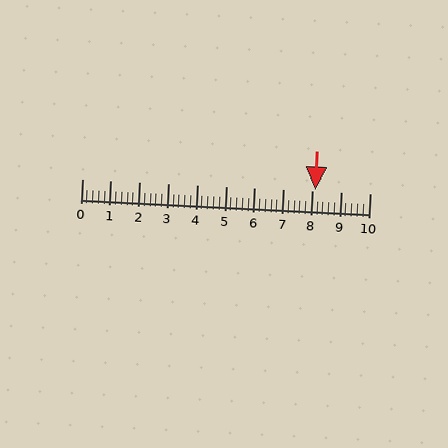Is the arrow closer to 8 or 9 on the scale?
The arrow is closer to 8.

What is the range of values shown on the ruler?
The ruler shows values from 0 to 10.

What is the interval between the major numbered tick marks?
The major tick marks are spaced 1 units apart.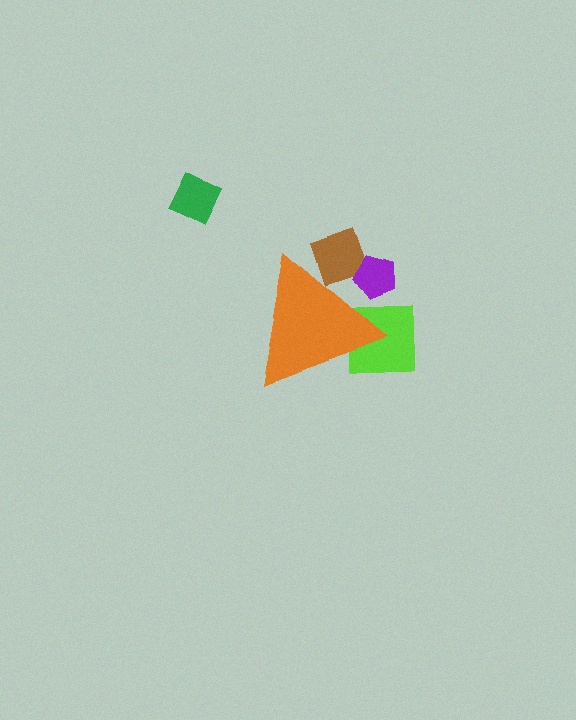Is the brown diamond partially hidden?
Yes, the brown diamond is partially hidden behind the orange triangle.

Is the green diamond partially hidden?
No, the green diamond is fully visible.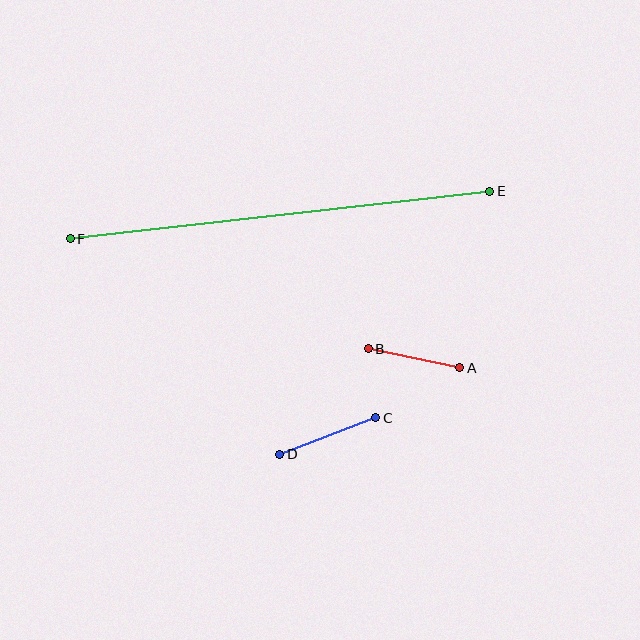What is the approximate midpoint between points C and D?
The midpoint is at approximately (328, 436) pixels.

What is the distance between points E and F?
The distance is approximately 423 pixels.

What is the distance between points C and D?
The distance is approximately 103 pixels.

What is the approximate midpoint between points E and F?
The midpoint is at approximately (280, 215) pixels.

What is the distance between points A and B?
The distance is approximately 93 pixels.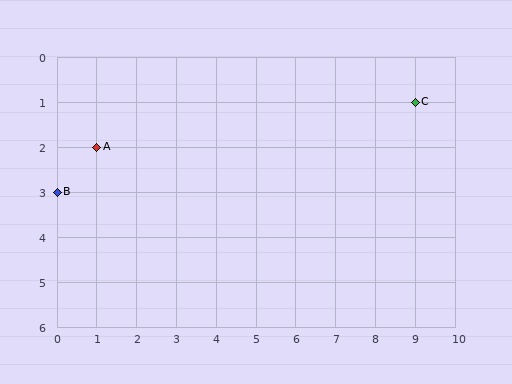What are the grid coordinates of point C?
Point C is at grid coordinates (9, 1).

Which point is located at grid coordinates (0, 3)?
Point B is at (0, 3).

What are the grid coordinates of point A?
Point A is at grid coordinates (1, 2).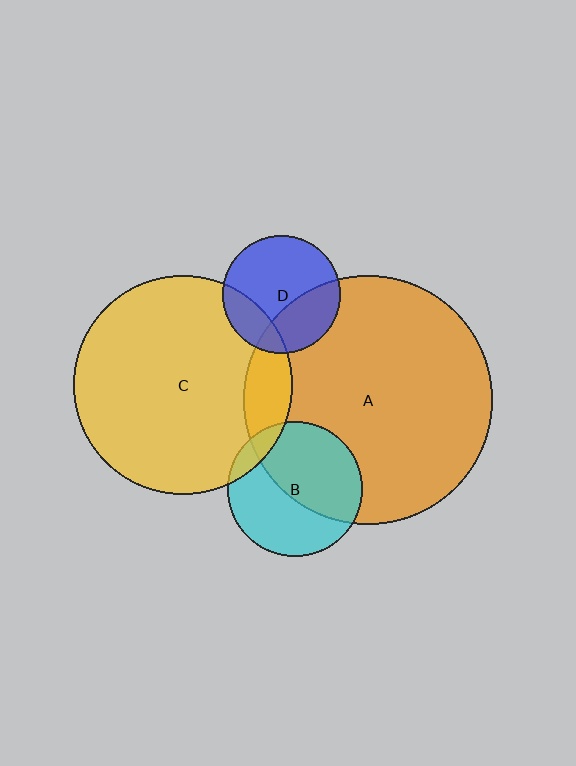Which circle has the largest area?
Circle A (orange).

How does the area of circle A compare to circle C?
Approximately 1.3 times.